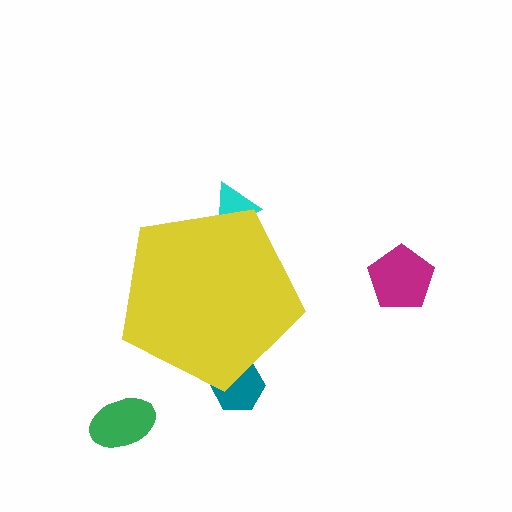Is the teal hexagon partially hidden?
Yes, the teal hexagon is partially hidden behind the yellow pentagon.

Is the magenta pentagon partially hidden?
No, the magenta pentagon is fully visible.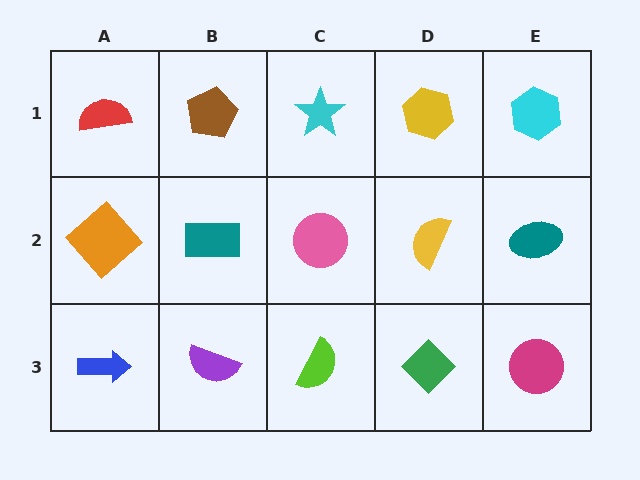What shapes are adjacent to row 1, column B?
A teal rectangle (row 2, column B), a red semicircle (row 1, column A), a cyan star (row 1, column C).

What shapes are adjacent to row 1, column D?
A yellow semicircle (row 2, column D), a cyan star (row 1, column C), a cyan hexagon (row 1, column E).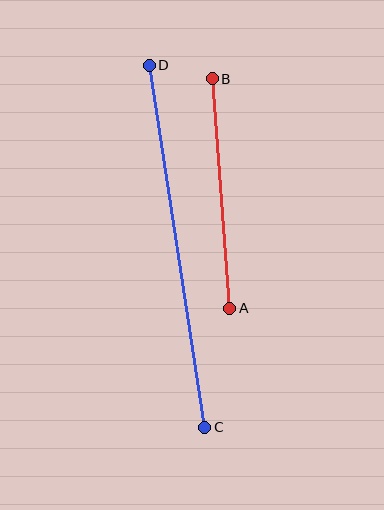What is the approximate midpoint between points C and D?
The midpoint is at approximately (177, 246) pixels.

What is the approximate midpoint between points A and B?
The midpoint is at approximately (221, 194) pixels.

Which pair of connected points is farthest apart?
Points C and D are farthest apart.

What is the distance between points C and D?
The distance is approximately 366 pixels.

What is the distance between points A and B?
The distance is approximately 230 pixels.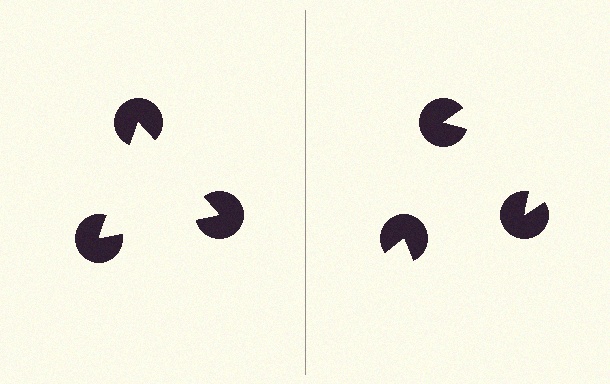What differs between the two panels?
The pac-man discs are positioned identically on both sides; only the wedge orientations differ. On the left they align to a triangle; on the right they are misaligned.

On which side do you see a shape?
An illusory triangle appears on the left side. On the right side the wedge cuts are rotated, so no coherent shape forms.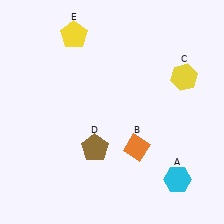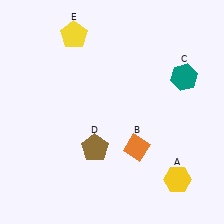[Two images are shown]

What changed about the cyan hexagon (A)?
In Image 1, A is cyan. In Image 2, it changed to yellow.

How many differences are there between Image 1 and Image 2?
There are 2 differences between the two images.